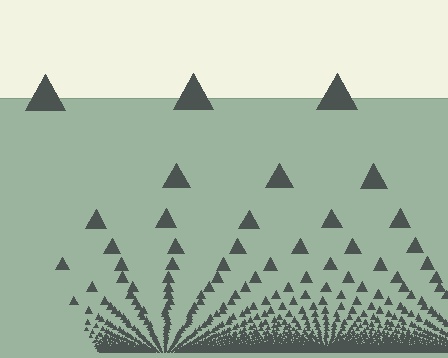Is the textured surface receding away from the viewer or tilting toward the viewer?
The surface appears to tilt toward the viewer. Texture elements get larger and sparser toward the top.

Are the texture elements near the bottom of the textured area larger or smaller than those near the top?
Smaller. The gradient is inverted — elements near the bottom are smaller and denser.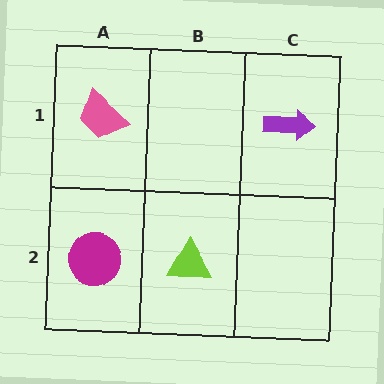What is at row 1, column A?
A pink trapezoid.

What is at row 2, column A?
A magenta circle.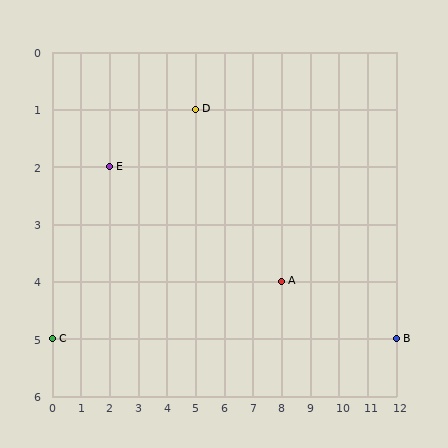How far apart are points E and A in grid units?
Points E and A are 6 columns and 2 rows apart (about 6.3 grid units diagonally).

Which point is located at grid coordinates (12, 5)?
Point B is at (12, 5).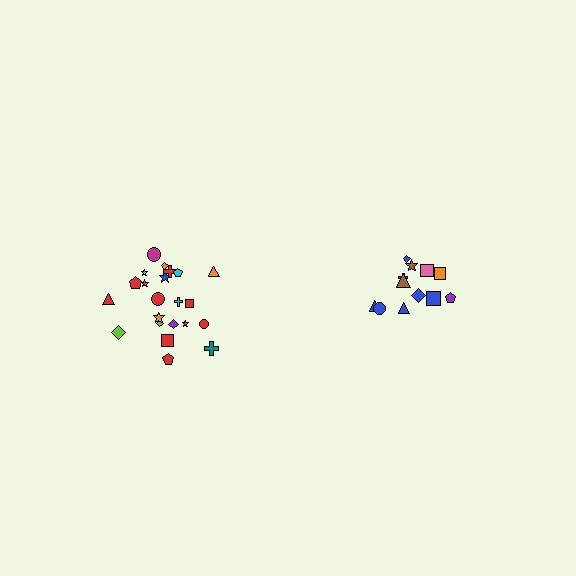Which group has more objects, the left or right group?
The left group.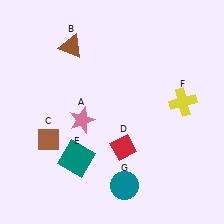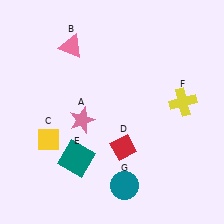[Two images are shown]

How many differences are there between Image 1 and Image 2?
There are 2 differences between the two images.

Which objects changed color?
B changed from brown to pink. C changed from brown to yellow.